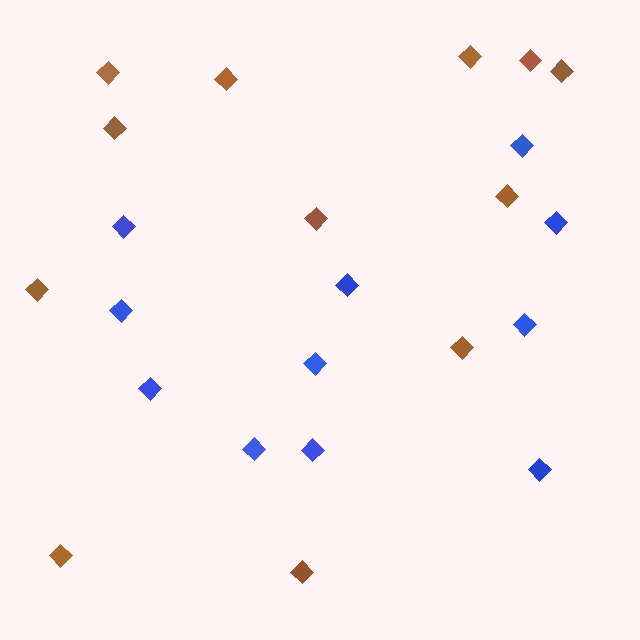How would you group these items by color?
There are 2 groups: one group of blue diamonds (11) and one group of brown diamonds (12).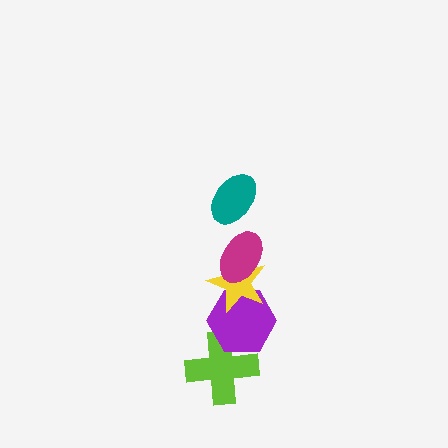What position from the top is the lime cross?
The lime cross is 5th from the top.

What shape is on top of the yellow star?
The magenta ellipse is on top of the yellow star.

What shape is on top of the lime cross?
The purple hexagon is on top of the lime cross.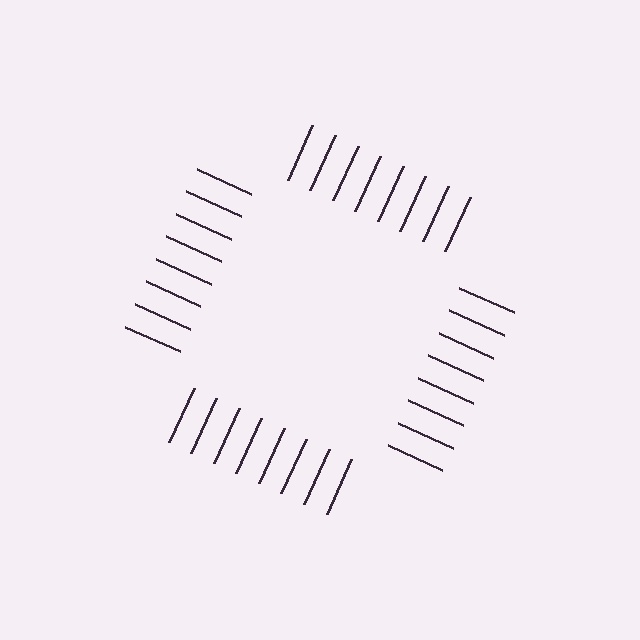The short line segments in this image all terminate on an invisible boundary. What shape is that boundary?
An illusory square — the line segments terminate on its edges but no continuous stroke is drawn.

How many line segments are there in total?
32 — 8 along each of the 4 edges.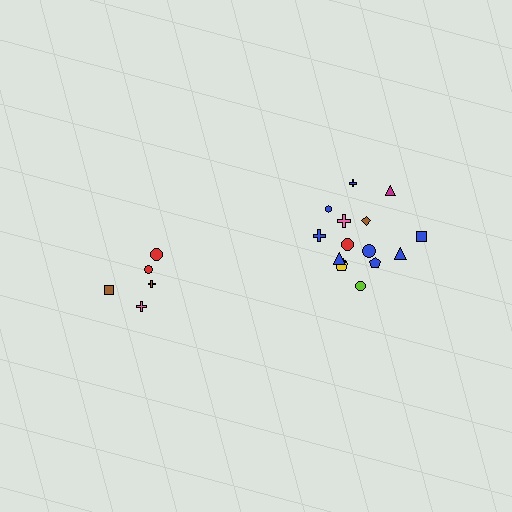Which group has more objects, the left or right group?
The right group.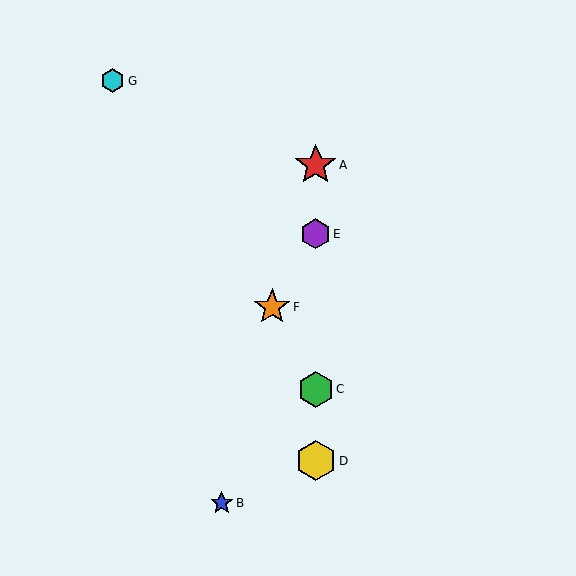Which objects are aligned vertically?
Objects A, C, D, E are aligned vertically.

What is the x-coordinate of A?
Object A is at x≈316.